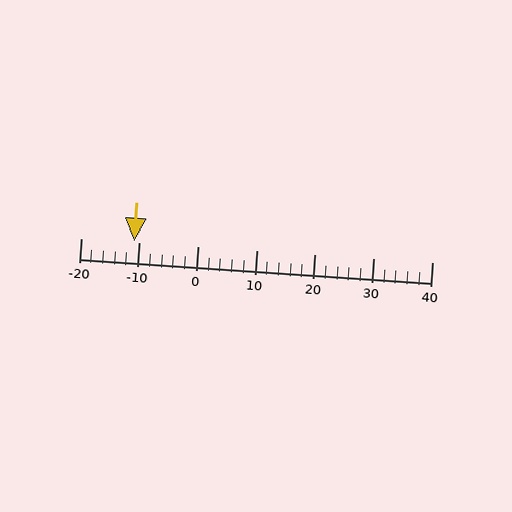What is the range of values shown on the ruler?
The ruler shows values from -20 to 40.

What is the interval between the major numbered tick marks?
The major tick marks are spaced 10 units apart.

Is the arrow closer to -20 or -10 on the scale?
The arrow is closer to -10.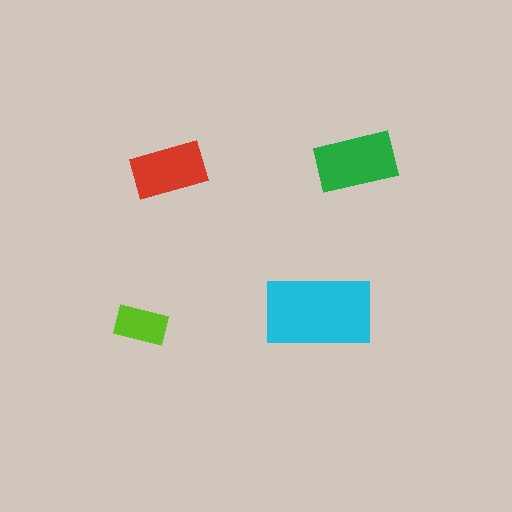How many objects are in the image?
There are 4 objects in the image.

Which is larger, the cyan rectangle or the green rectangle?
The cyan one.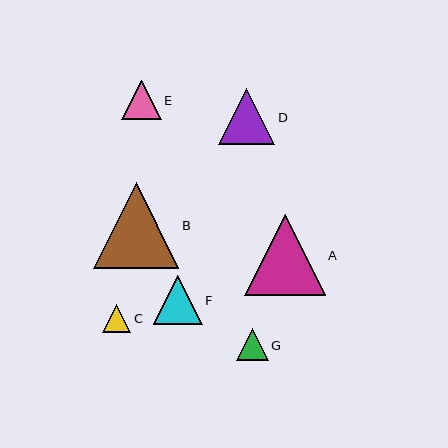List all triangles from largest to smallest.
From largest to smallest: B, A, D, F, E, G, C.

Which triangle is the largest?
Triangle B is the largest with a size of approximately 86 pixels.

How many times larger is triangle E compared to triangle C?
Triangle E is approximately 1.4 times the size of triangle C.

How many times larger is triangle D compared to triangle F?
Triangle D is approximately 1.1 times the size of triangle F.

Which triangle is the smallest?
Triangle C is the smallest with a size of approximately 28 pixels.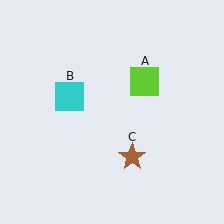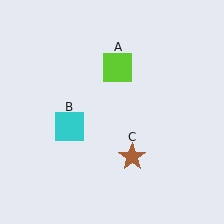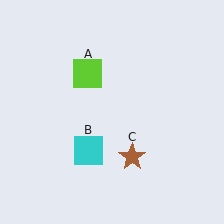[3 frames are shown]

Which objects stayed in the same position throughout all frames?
Brown star (object C) remained stationary.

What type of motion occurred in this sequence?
The lime square (object A), cyan square (object B) rotated counterclockwise around the center of the scene.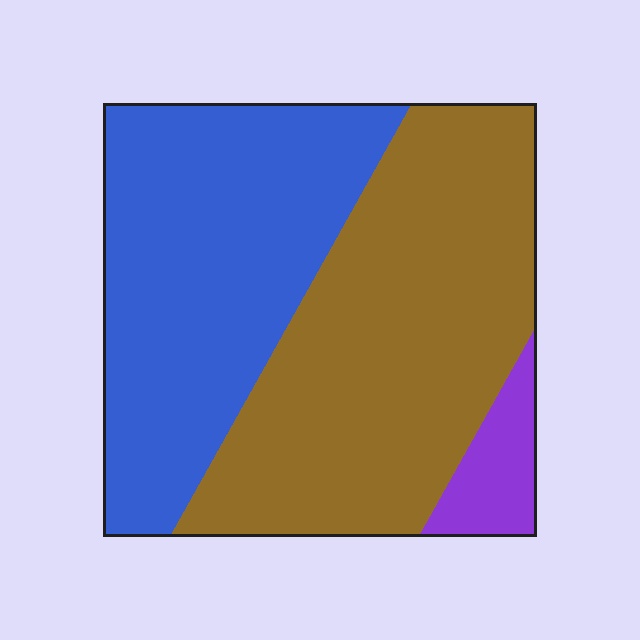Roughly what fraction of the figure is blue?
Blue covers around 45% of the figure.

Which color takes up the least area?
Purple, at roughly 5%.